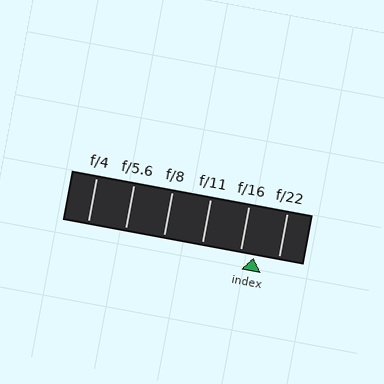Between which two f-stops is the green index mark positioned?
The index mark is between f/16 and f/22.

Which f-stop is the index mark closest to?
The index mark is closest to f/16.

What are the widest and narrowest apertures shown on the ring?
The widest aperture shown is f/4 and the narrowest is f/22.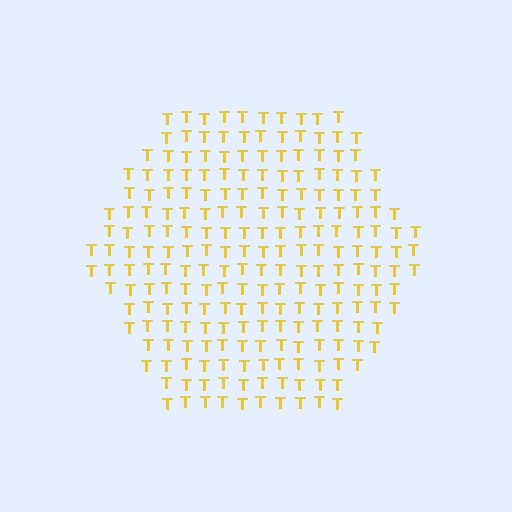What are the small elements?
The small elements are letter T's.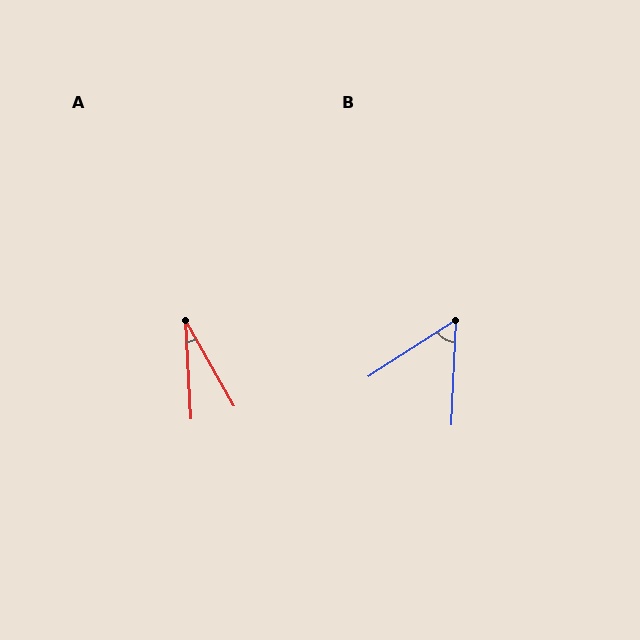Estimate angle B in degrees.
Approximately 55 degrees.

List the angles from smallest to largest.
A (26°), B (55°).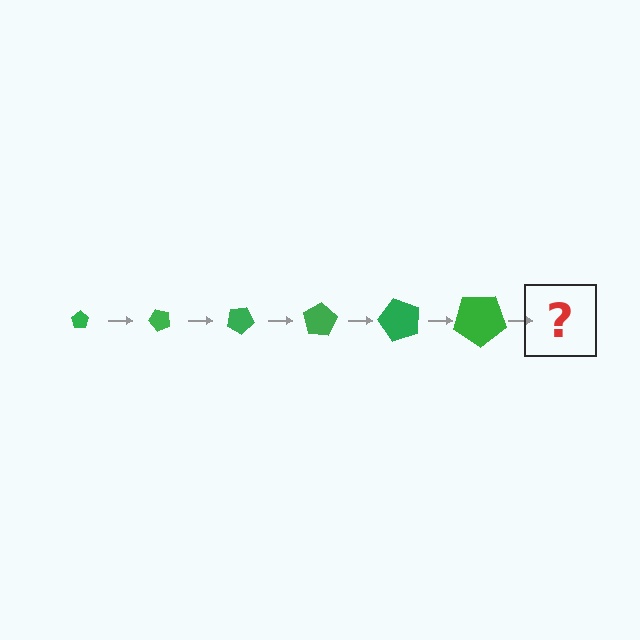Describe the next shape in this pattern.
It should be a pentagon, larger than the previous one and rotated 300 degrees from the start.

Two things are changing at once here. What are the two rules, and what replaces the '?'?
The two rules are that the pentagon grows larger each step and it rotates 50 degrees each step. The '?' should be a pentagon, larger than the previous one and rotated 300 degrees from the start.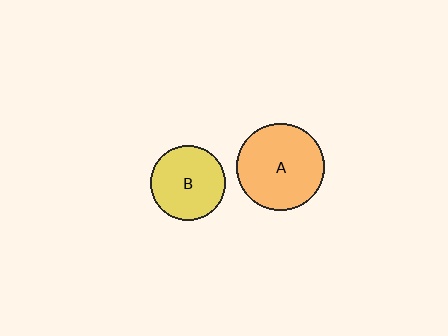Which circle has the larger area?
Circle A (orange).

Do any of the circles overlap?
No, none of the circles overlap.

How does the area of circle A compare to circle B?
Approximately 1.4 times.